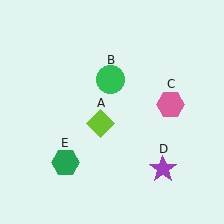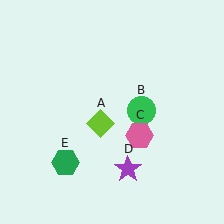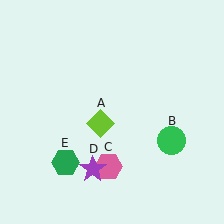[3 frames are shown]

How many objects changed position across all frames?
3 objects changed position: green circle (object B), pink hexagon (object C), purple star (object D).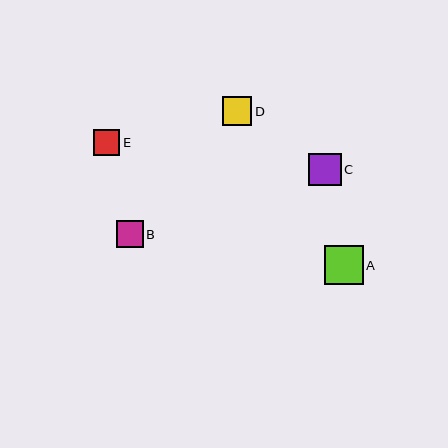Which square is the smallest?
Square E is the smallest with a size of approximately 26 pixels.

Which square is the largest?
Square A is the largest with a size of approximately 39 pixels.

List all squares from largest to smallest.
From largest to smallest: A, C, D, B, E.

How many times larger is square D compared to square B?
Square D is approximately 1.1 times the size of square B.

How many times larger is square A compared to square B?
Square A is approximately 1.5 times the size of square B.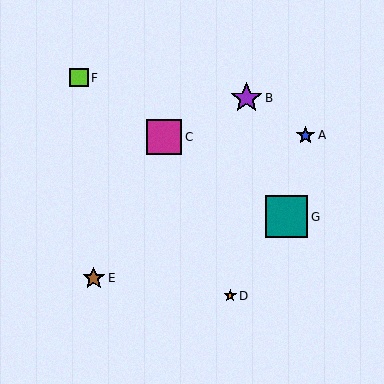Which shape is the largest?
The teal square (labeled G) is the largest.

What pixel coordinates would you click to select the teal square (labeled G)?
Click at (287, 217) to select the teal square G.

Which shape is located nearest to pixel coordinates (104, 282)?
The brown star (labeled E) at (94, 278) is nearest to that location.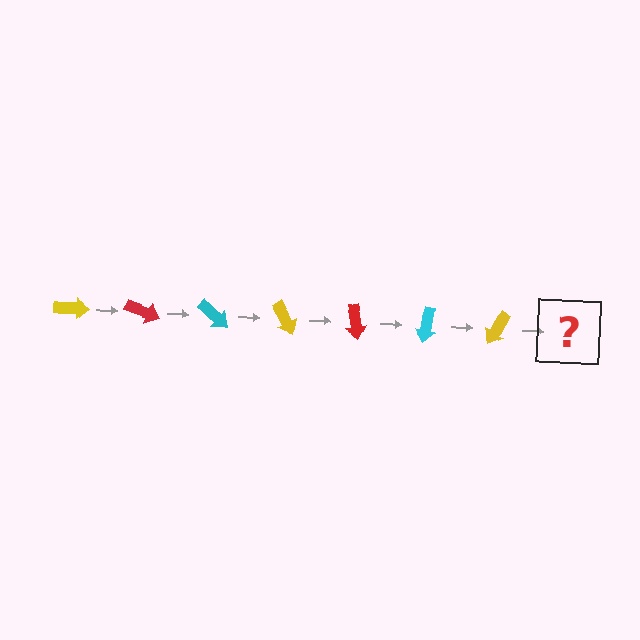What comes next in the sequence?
The next element should be a red arrow, rotated 140 degrees from the start.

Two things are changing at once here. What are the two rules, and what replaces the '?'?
The two rules are that it rotates 20 degrees each step and the color cycles through yellow, red, and cyan. The '?' should be a red arrow, rotated 140 degrees from the start.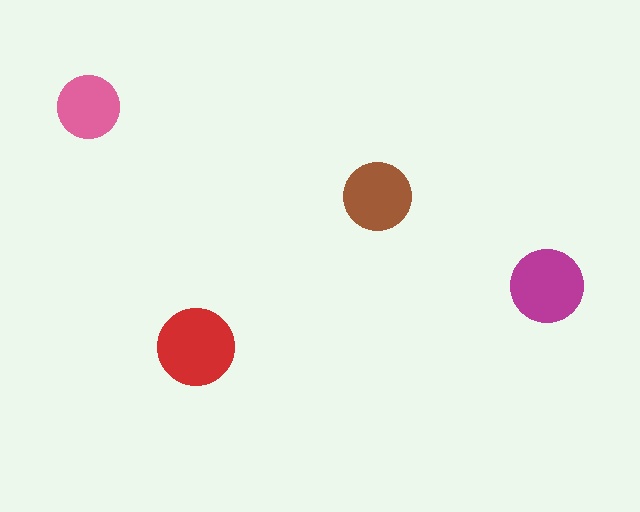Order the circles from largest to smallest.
the red one, the magenta one, the brown one, the pink one.